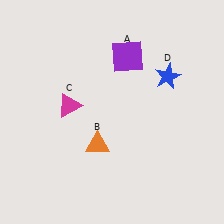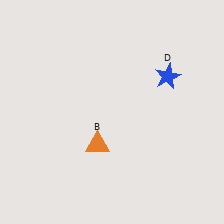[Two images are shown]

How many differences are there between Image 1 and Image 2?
There are 2 differences between the two images.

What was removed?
The purple square (A), the magenta triangle (C) were removed in Image 2.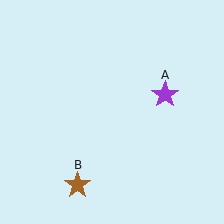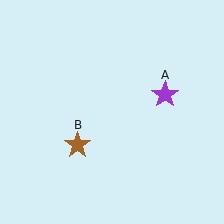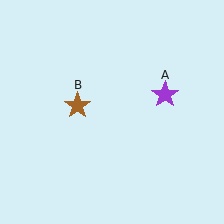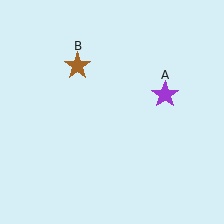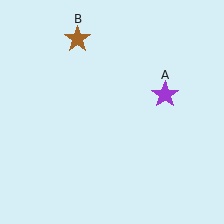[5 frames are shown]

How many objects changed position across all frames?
1 object changed position: brown star (object B).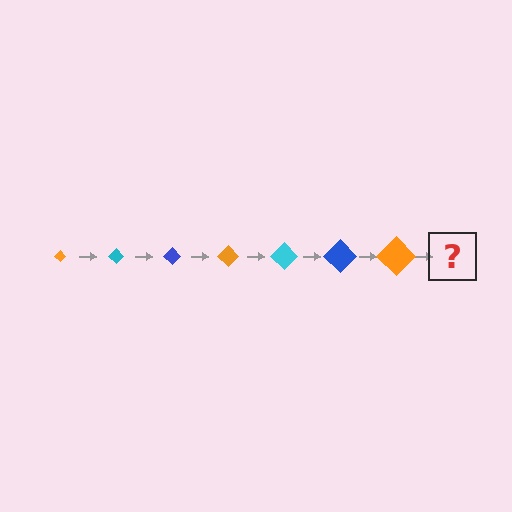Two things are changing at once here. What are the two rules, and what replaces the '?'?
The two rules are that the diamond grows larger each step and the color cycles through orange, cyan, and blue. The '?' should be a cyan diamond, larger than the previous one.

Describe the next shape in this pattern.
It should be a cyan diamond, larger than the previous one.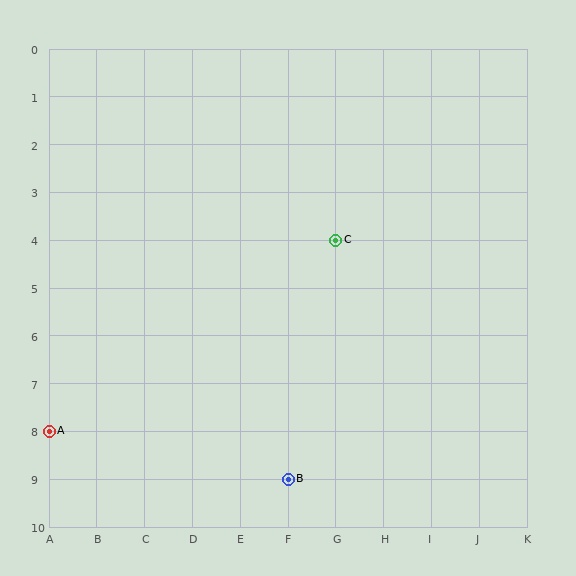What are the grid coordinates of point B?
Point B is at grid coordinates (F, 9).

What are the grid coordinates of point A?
Point A is at grid coordinates (A, 8).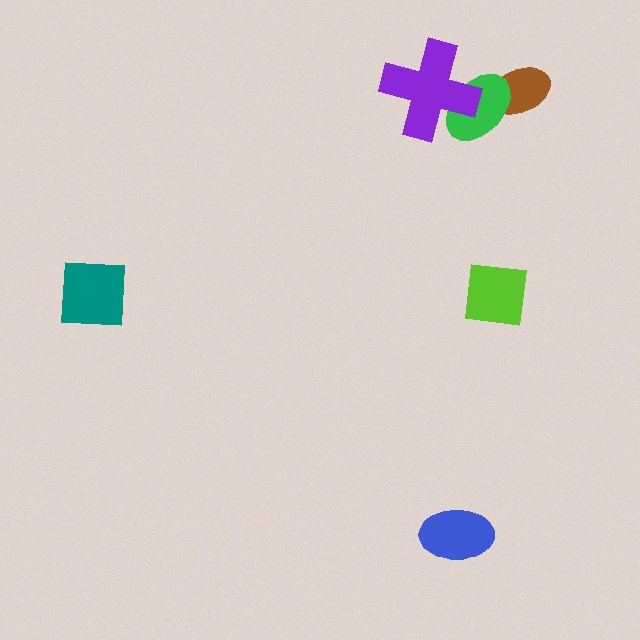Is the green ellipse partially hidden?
Yes, it is partially covered by another shape.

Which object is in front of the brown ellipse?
The green ellipse is in front of the brown ellipse.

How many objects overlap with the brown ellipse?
1 object overlaps with the brown ellipse.